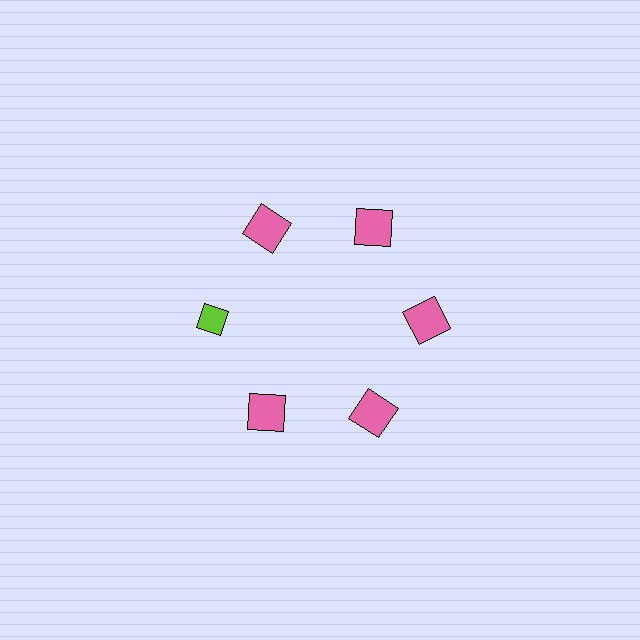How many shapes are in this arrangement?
There are 6 shapes arranged in a ring pattern.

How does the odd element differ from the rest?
It differs in both color (lime instead of pink) and shape (diamond instead of square).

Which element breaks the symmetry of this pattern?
The lime diamond at roughly the 9 o'clock position breaks the symmetry. All other shapes are pink squares.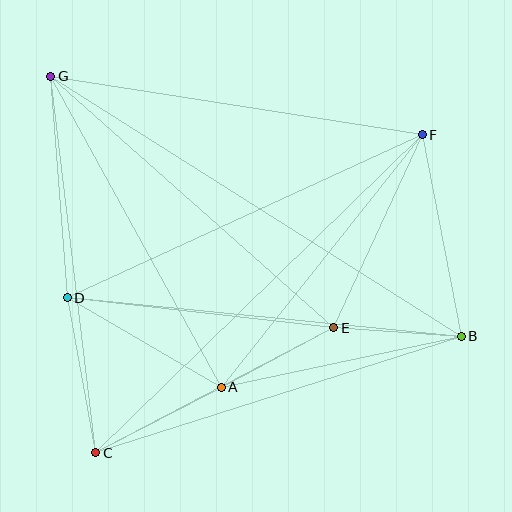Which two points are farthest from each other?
Points B and G are farthest from each other.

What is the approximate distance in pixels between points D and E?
The distance between D and E is approximately 268 pixels.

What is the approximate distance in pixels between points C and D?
The distance between C and D is approximately 158 pixels.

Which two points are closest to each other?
Points A and E are closest to each other.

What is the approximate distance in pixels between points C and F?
The distance between C and F is approximately 455 pixels.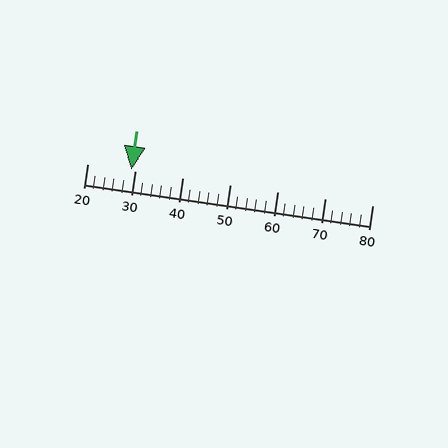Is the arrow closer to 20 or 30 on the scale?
The arrow is closer to 30.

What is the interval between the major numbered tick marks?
The major tick marks are spaced 10 units apart.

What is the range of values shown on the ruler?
The ruler shows values from 20 to 80.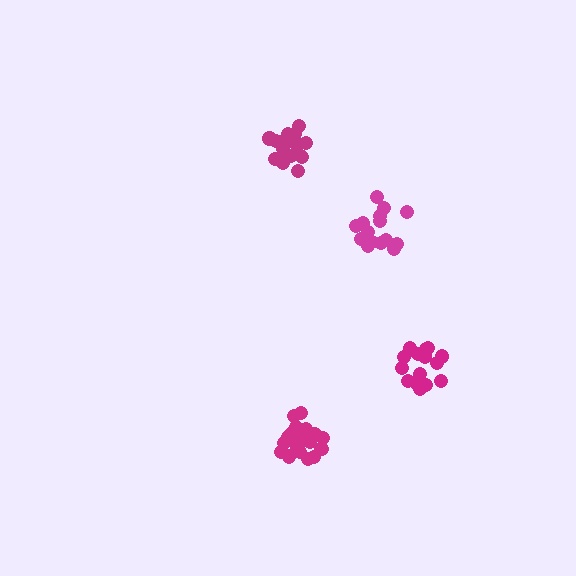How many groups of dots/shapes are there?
There are 4 groups.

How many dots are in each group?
Group 1: 17 dots, Group 2: 17 dots, Group 3: 21 dots, Group 4: 19 dots (74 total).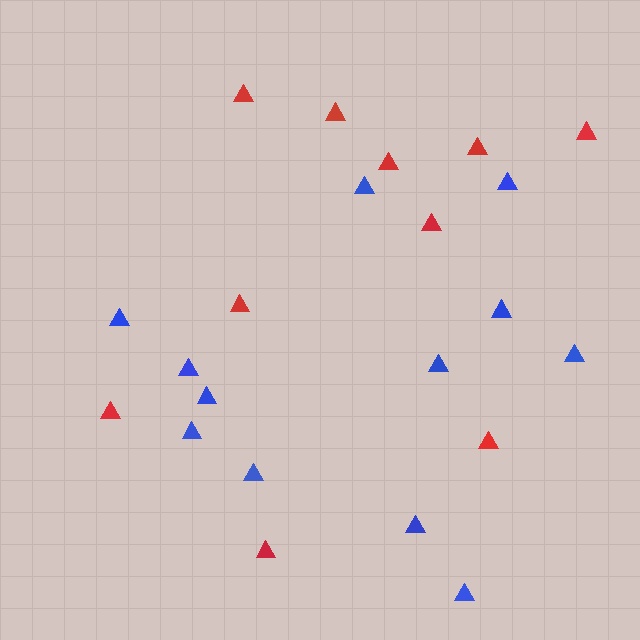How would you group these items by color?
There are 2 groups: one group of red triangles (10) and one group of blue triangles (12).